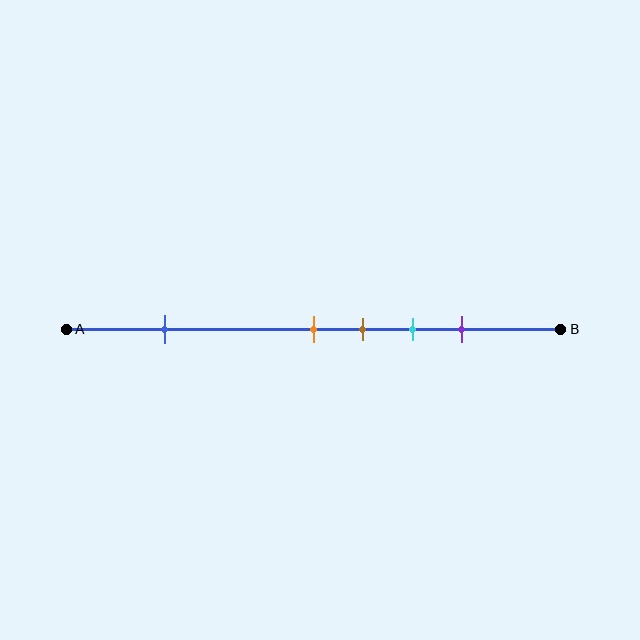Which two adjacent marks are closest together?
The orange and brown marks are the closest adjacent pair.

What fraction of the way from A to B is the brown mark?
The brown mark is approximately 60% (0.6) of the way from A to B.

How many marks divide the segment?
There are 5 marks dividing the segment.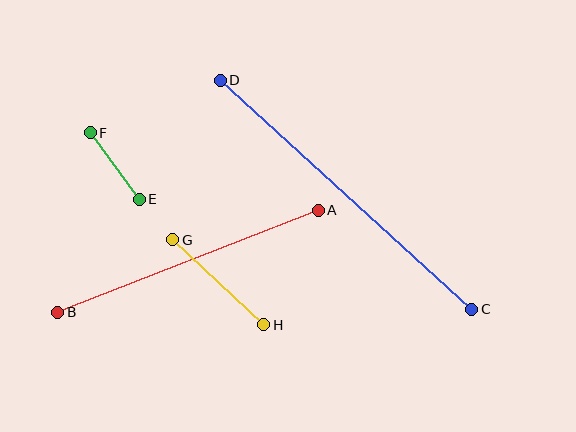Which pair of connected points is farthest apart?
Points C and D are farthest apart.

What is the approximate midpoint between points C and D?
The midpoint is at approximately (346, 195) pixels.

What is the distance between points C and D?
The distance is approximately 340 pixels.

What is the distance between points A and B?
The distance is approximately 280 pixels.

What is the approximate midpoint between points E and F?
The midpoint is at approximately (115, 166) pixels.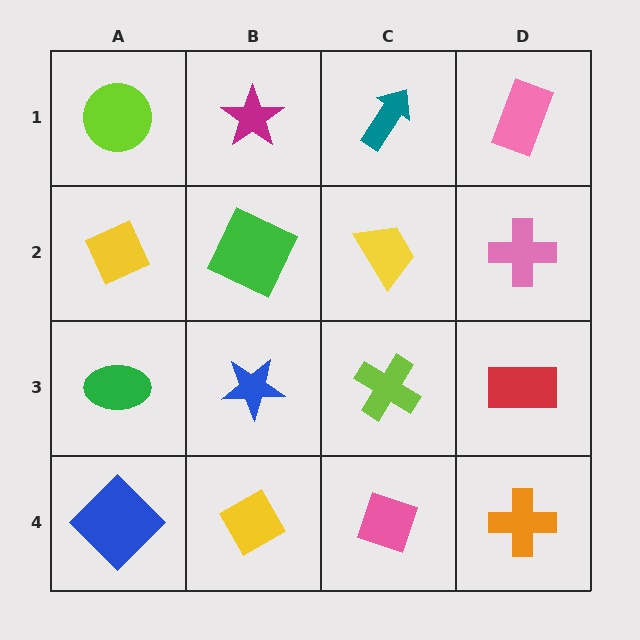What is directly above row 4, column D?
A red rectangle.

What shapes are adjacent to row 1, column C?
A yellow trapezoid (row 2, column C), a magenta star (row 1, column B), a pink rectangle (row 1, column D).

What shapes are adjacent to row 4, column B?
A blue star (row 3, column B), a blue diamond (row 4, column A), a pink diamond (row 4, column C).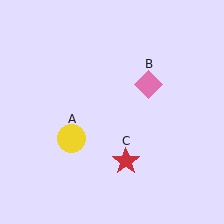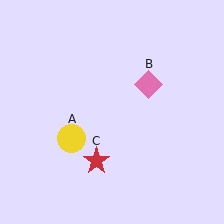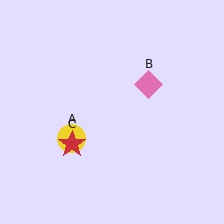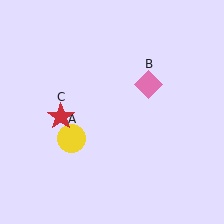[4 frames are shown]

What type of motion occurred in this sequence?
The red star (object C) rotated clockwise around the center of the scene.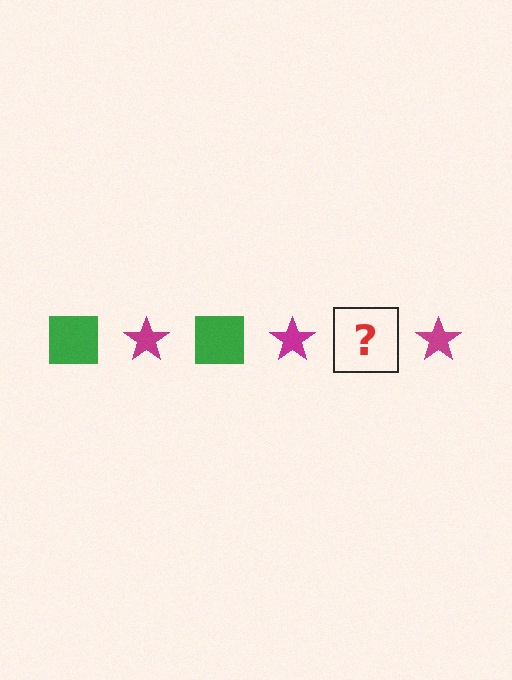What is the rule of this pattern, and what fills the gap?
The rule is that the pattern alternates between green square and magenta star. The gap should be filled with a green square.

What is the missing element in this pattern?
The missing element is a green square.